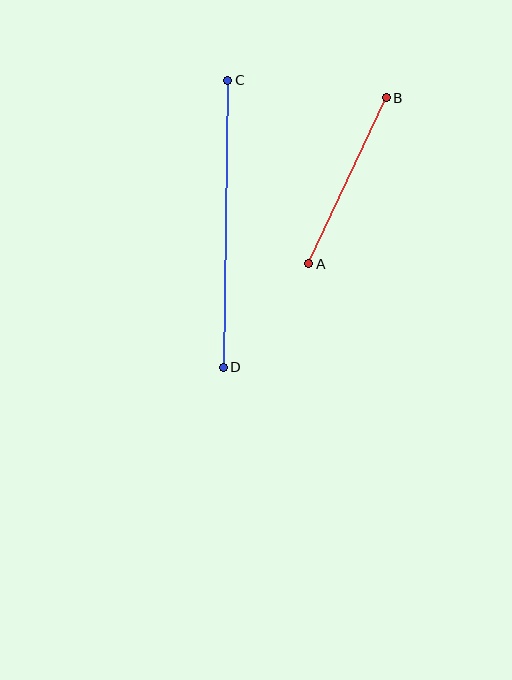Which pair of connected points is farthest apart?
Points C and D are farthest apart.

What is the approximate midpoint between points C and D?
The midpoint is at approximately (225, 224) pixels.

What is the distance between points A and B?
The distance is approximately 183 pixels.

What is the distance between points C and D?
The distance is approximately 287 pixels.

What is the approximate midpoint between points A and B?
The midpoint is at approximately (347, 181) pixels.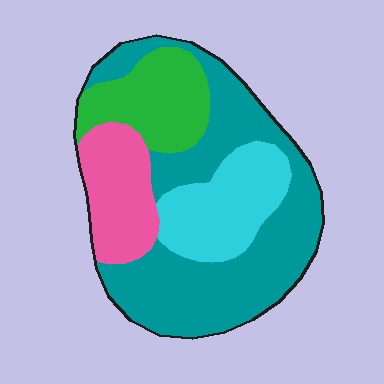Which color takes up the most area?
Teal, at roughly 50%.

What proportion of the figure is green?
Green covers 17% of the figure.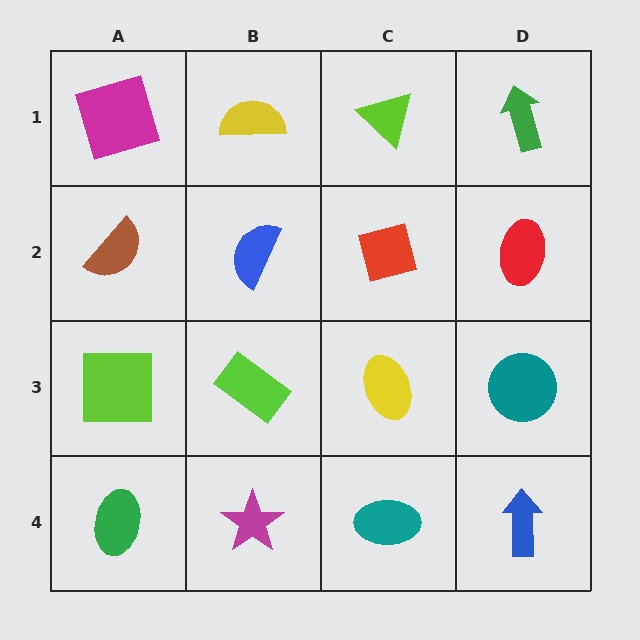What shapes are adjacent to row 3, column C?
A red diamond (row 2, column C), a teal ellipse (row 4, column C), a lime rectangle (row 3, column B), a teal circle (row 3, column D).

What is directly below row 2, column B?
A lime rectangle.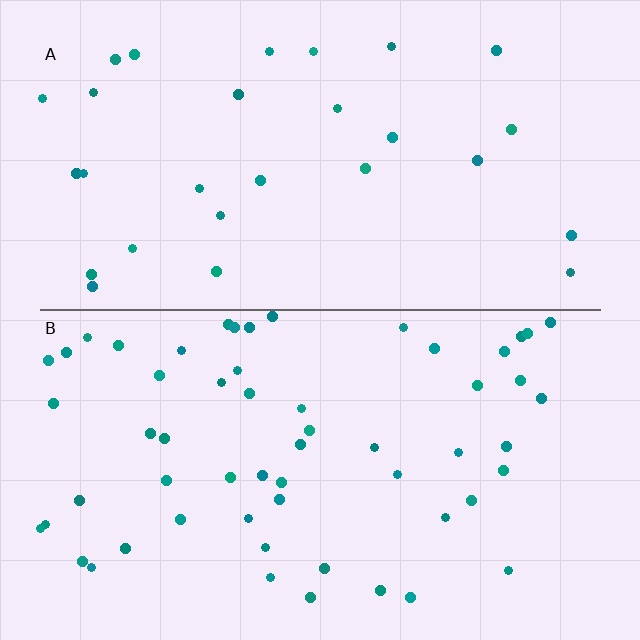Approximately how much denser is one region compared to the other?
Approximately 2.0× — region B over region A.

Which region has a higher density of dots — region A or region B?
B (the bottom).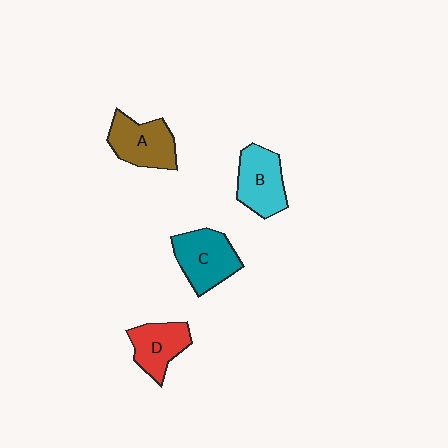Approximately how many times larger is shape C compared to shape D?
Approximately 1.3 times.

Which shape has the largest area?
Shape C (teal).